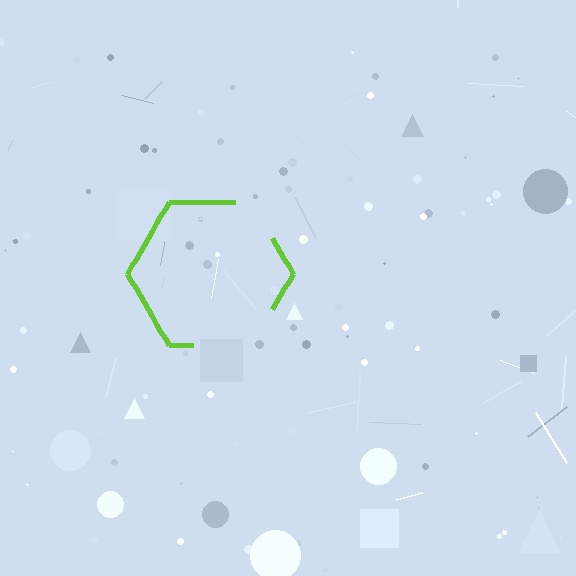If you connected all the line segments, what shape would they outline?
They would outline a hexagon.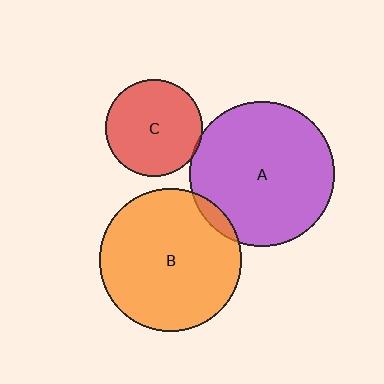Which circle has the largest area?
Circle A (purple).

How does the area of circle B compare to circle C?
Approximately 2.1 times.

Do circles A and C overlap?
Yes.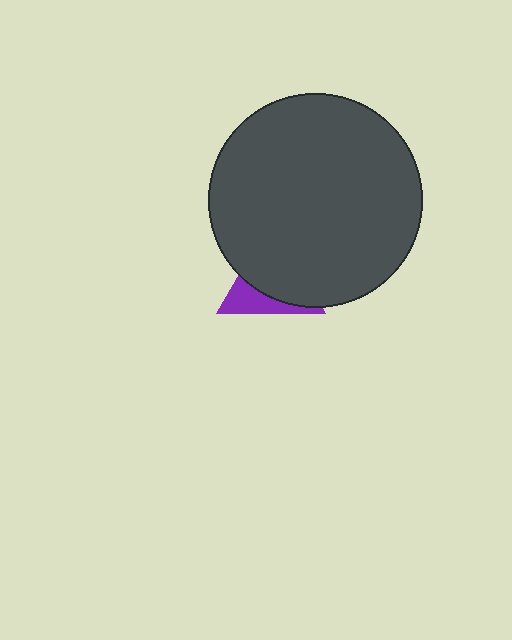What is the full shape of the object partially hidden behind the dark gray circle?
The partially hidden object is a purple triangle.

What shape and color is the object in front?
The object in front is a dark gray circle.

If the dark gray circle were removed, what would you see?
You would see the complete purple triangle.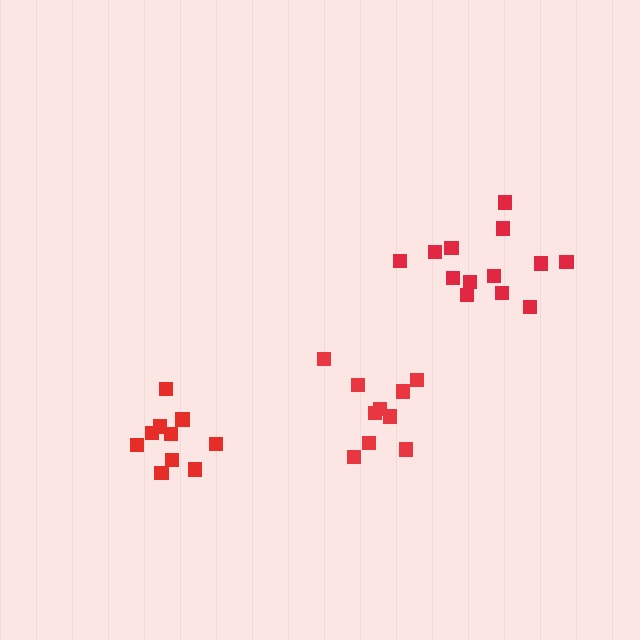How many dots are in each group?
Group 1: 10 dots, Group 2: 13 dots, Group 3: 10 dots (33 total).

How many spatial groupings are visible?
There are 3 spatial groupings.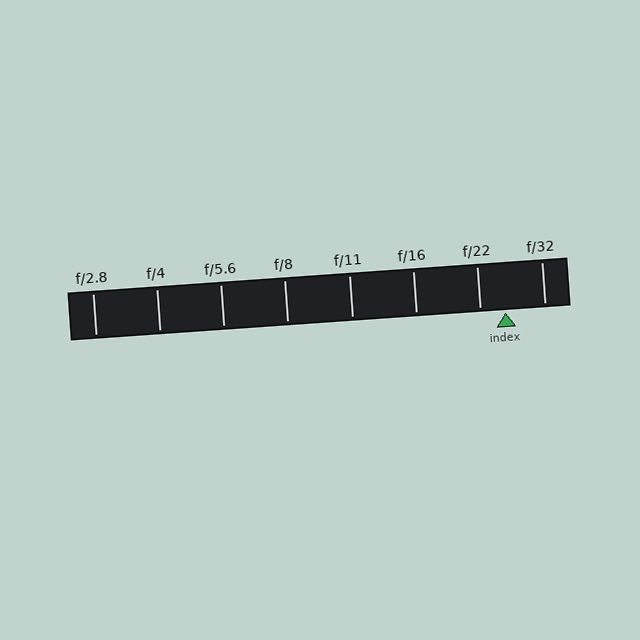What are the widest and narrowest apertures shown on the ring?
The widest aperture shown is f/2.8 and the narrowest is f/32.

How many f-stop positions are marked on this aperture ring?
There are 8 f-stop positions marked.